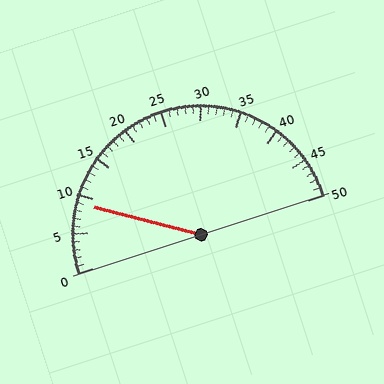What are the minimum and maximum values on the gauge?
The gauge ranges from 0 to 50.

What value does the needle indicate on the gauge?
The needle indicates approximately 9.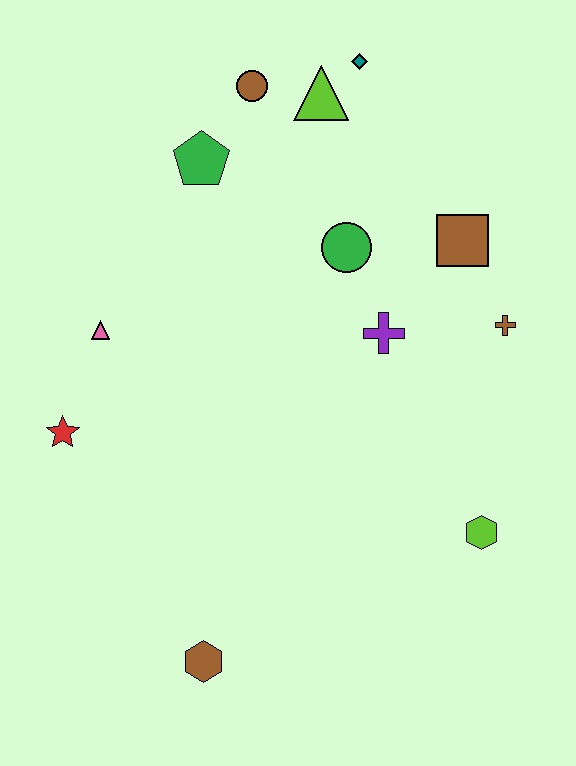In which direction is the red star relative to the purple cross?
The red star is to the left of the purple cross.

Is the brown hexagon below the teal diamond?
Yes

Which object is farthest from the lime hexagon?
The brown circle is farthest from the lime hexagon.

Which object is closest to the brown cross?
The brown square is closest to the brown cross.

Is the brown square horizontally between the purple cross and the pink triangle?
No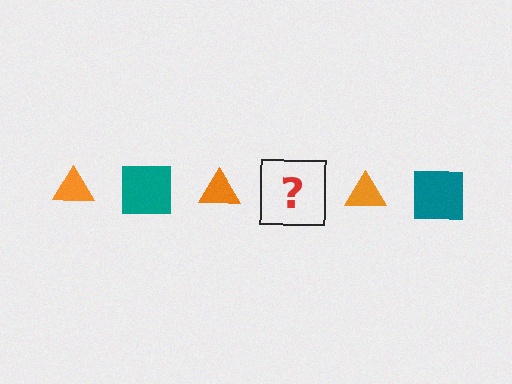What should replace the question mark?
The question mark should be replaced with a teal square.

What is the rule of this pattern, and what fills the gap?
The rule is that the pattern alternates between orange triangle and teal square. The gap should be filled with a teal square.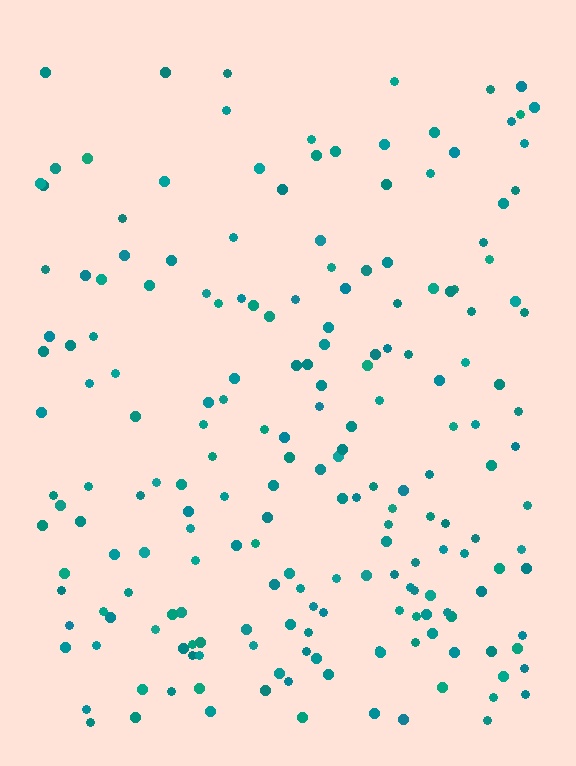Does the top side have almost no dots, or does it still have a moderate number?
Still a moderate number, just noticeably fewer than the bottom.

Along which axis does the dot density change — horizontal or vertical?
Vertical.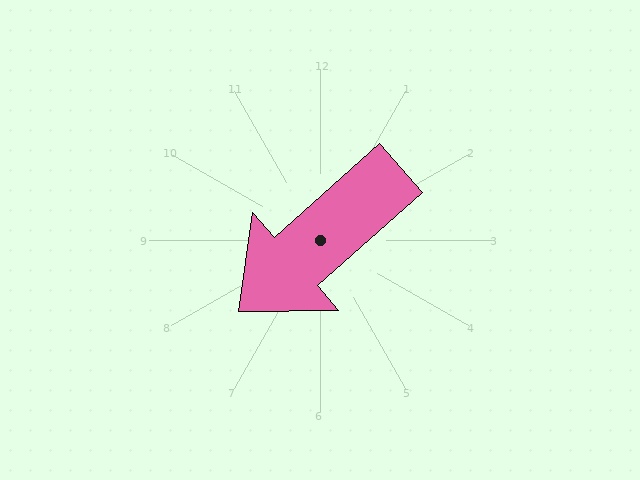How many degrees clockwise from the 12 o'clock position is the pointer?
Approximately 228 degrees.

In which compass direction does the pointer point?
Southwest.